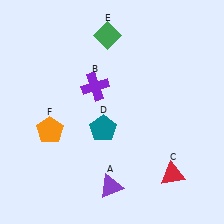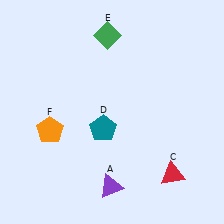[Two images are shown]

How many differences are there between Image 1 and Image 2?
There is 1 difference between the two images.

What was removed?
The purple cross (B) was removed in Image 2.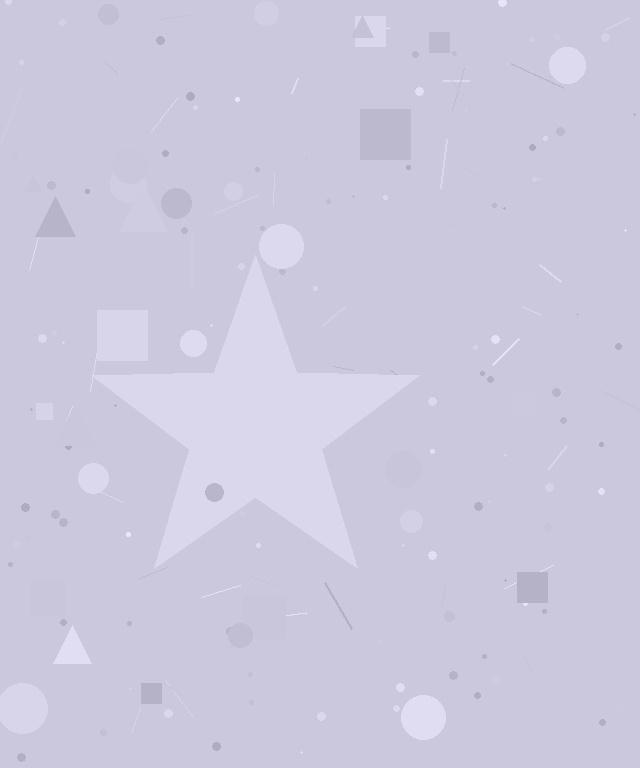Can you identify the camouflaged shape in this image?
The camouflaged shape is a star.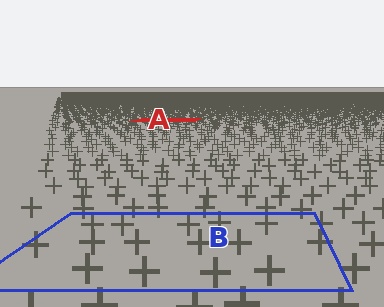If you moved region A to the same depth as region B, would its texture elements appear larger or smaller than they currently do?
They would appear larger. At a closer depth, the same texture elements are projected at a bigger on-screen size.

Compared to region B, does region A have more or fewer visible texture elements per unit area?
Region A has more texture elements per unit area — they are packed more densely because it is farther away.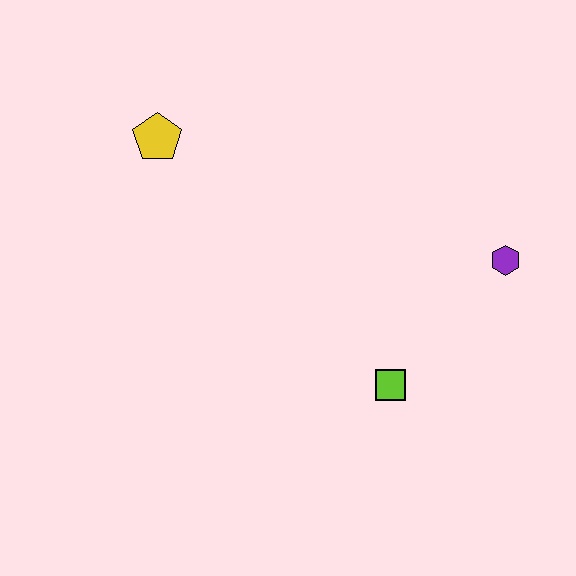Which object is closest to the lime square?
The purple hexagon is closest to the lime square.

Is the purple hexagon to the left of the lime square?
No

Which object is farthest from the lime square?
The yellow pentagon is farthest from the lime square.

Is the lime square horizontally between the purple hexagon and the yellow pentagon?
Yes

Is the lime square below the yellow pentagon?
Yes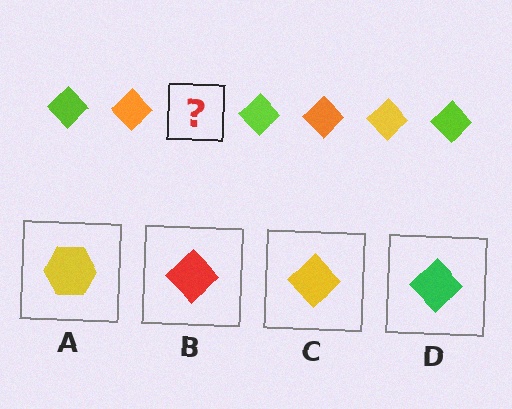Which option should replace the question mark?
Option C.